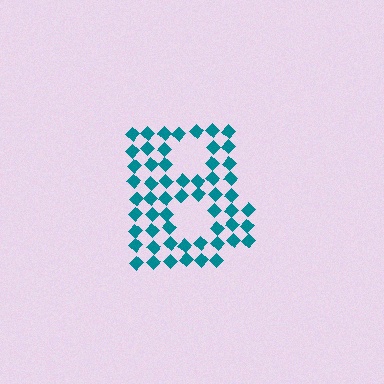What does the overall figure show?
The overall figure shows the letter B.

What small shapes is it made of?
It is made of small diamonds.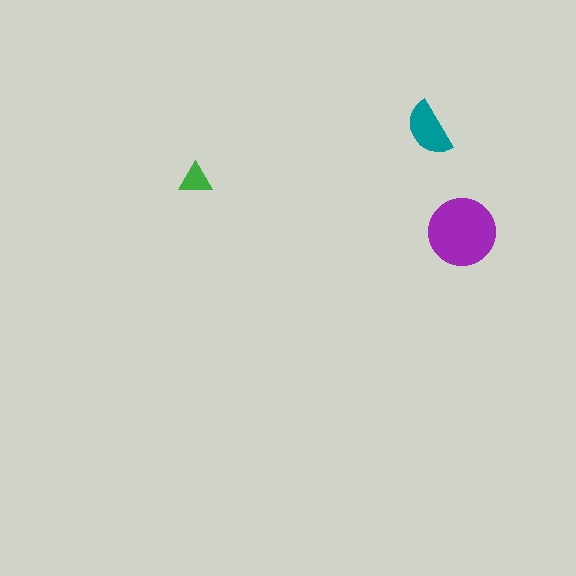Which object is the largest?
The purple circle.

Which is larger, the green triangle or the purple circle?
The purple circle.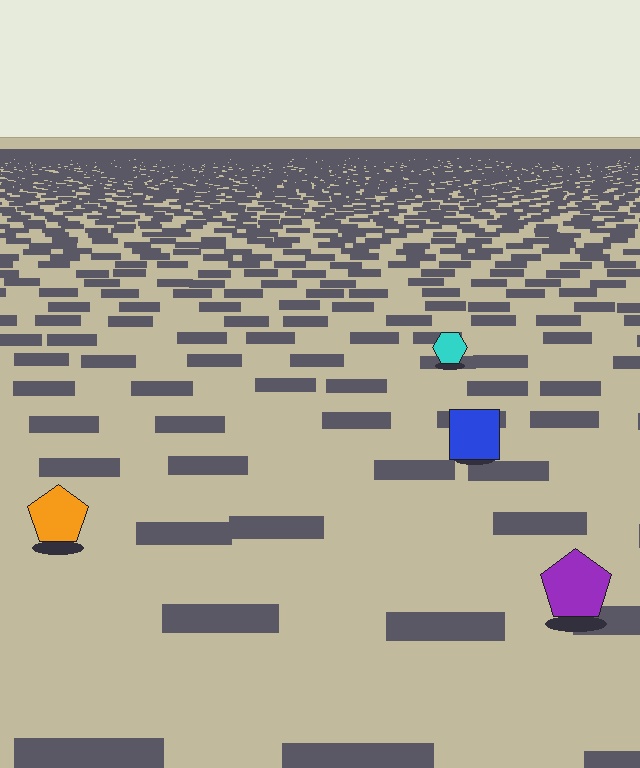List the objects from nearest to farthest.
From nearest to farthest: the purple pentagon, the orange pentagon, the blue square, the cyan hexagon.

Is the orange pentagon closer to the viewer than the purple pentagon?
No. The purple pentagon is closer — you can tell from the texture gradient: the ground texture is coarser near it.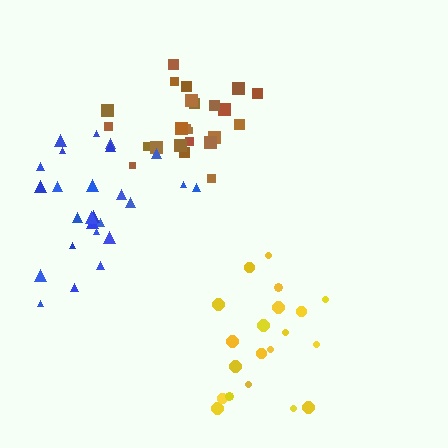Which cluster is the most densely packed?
Brown.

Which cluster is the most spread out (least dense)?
Blue.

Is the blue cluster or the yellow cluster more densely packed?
Yellow.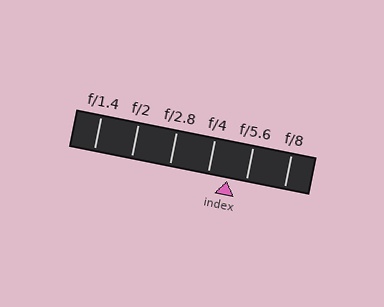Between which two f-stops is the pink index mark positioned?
The index mark is between f/4 and f/5.6.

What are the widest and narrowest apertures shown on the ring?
The widest aperture shown is f/1.4 and the narrowest is f/8.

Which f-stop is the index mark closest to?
The index mark is closest to f/5.6.